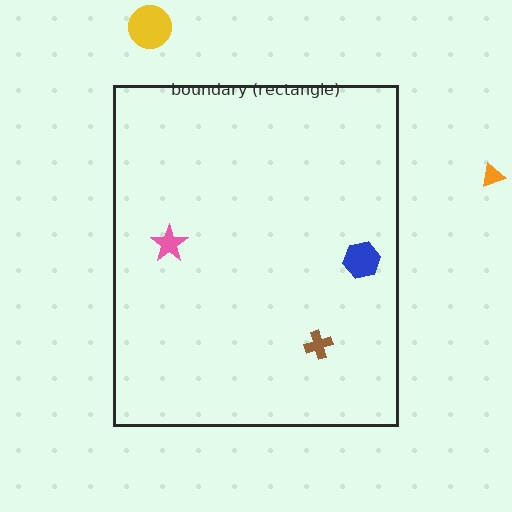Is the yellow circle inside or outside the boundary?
Outside.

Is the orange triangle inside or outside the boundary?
Outside.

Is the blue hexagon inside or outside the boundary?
Inside.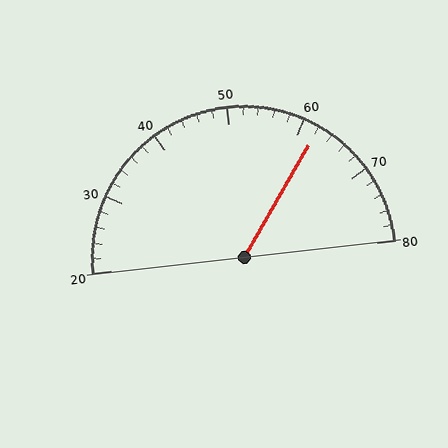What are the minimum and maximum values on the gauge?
The gauge ranges from 20 to 80.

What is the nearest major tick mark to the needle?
The nearest major tick mark is 60.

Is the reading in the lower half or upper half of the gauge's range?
The reading is in the upper half of the range (20 to 80).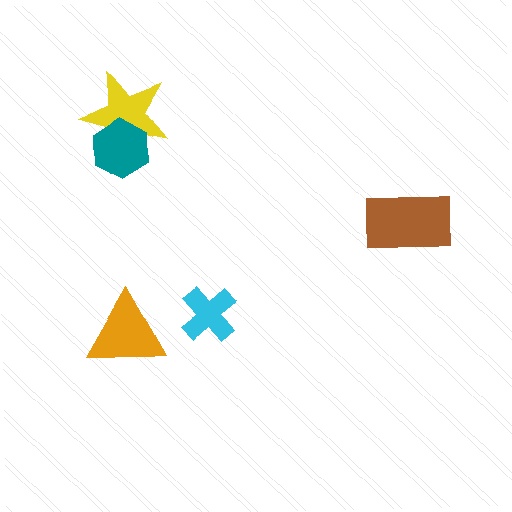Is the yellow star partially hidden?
Yes, it is partially covered by another shape.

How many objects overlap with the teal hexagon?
1 object overlaps with the teal hexagon.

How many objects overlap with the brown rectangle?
0 objects overlap with the brown rectangle.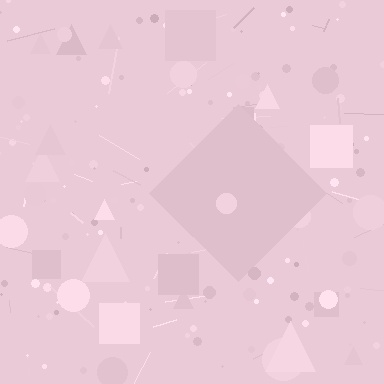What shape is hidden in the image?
A diamond is hidden in the image.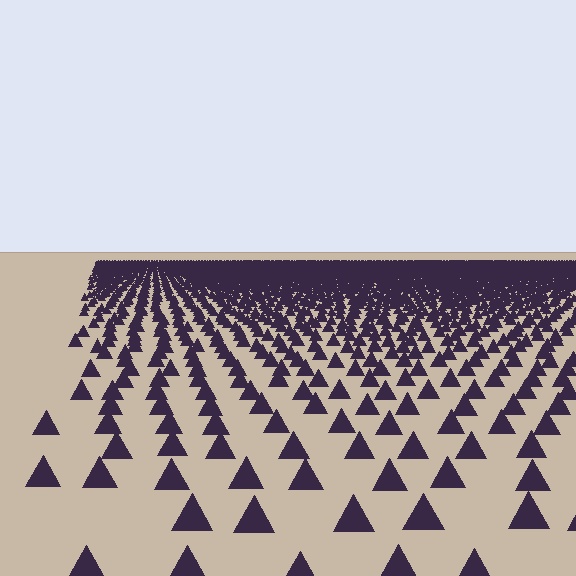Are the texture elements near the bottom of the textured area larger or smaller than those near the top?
Larger. Near the bottom, elements are closer to the viewer and appear at a bigger on-screen size.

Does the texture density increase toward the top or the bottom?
Density increases toward the top.